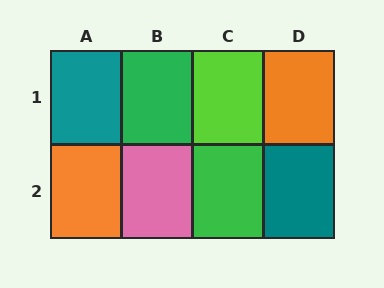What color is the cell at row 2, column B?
Pink.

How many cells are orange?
2 cells are orange.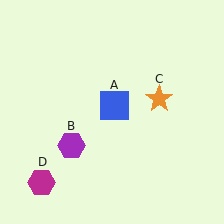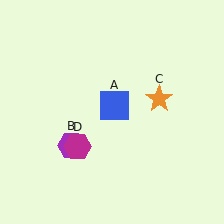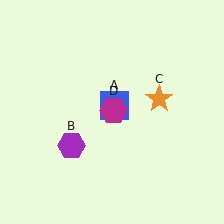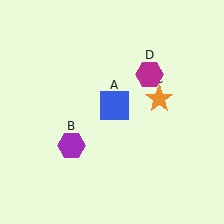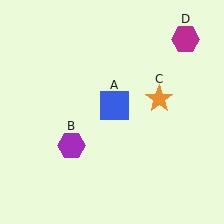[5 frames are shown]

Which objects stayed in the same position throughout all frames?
Blue square (object A) and purple hexagon (object B) and orange star (object C) remained stationary.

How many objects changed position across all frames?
1 object changed position: magenta hexagon (object D).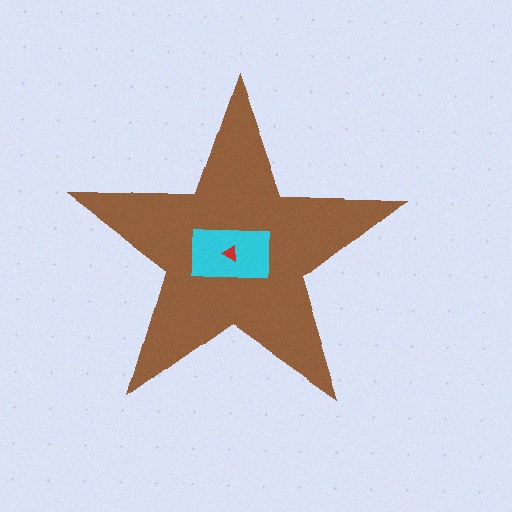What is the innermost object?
The red triangle.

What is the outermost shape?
The brown star.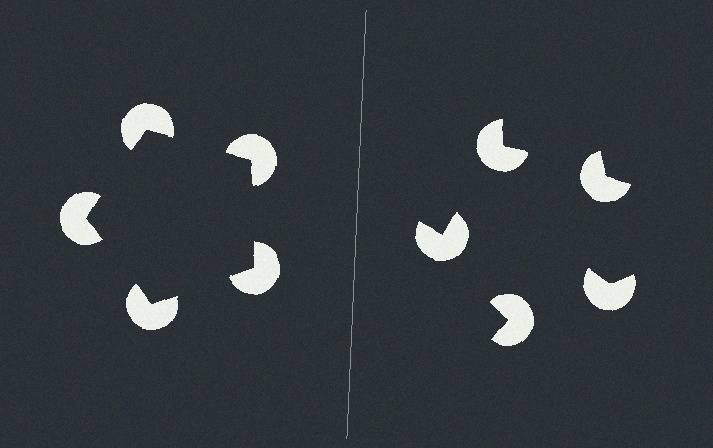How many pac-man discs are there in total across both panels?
10 — 5 on each side.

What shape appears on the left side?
An illusory pentagon.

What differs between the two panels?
The pac-man discs are positioned identically on both sides; only the wedge orientations differ. On the left they align to a pentagon; on the right they are misaligned.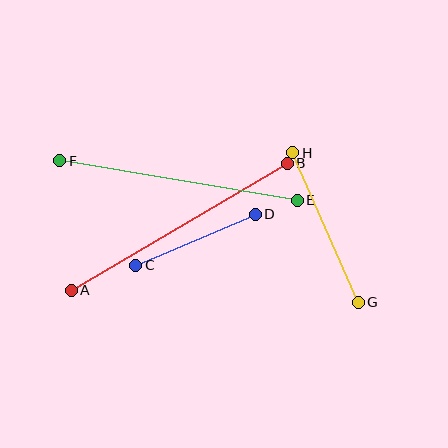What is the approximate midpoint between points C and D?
The midpoint is at approximately (196, 240) pixels.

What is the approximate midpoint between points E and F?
The midpoint is at approximately (178, 181) pixels.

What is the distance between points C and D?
The distance is approximately 130 pixels.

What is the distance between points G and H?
The distance is approximately 163 pixels.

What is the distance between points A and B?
The distance is approximately 251 pixels.